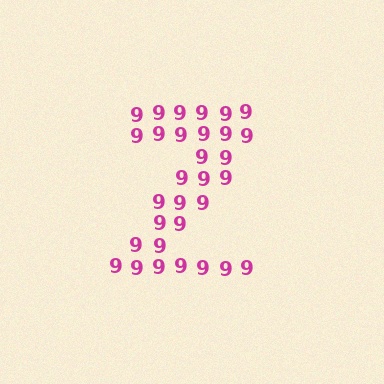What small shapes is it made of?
It is made of small digit 9's.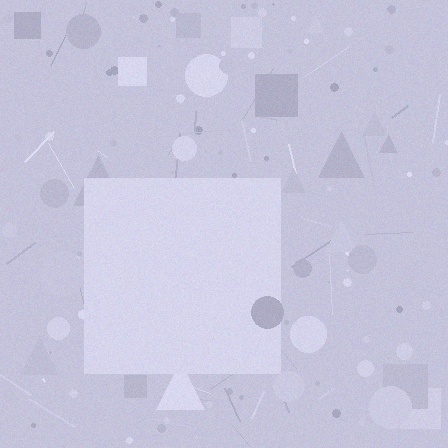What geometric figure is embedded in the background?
A square is embedded in the background.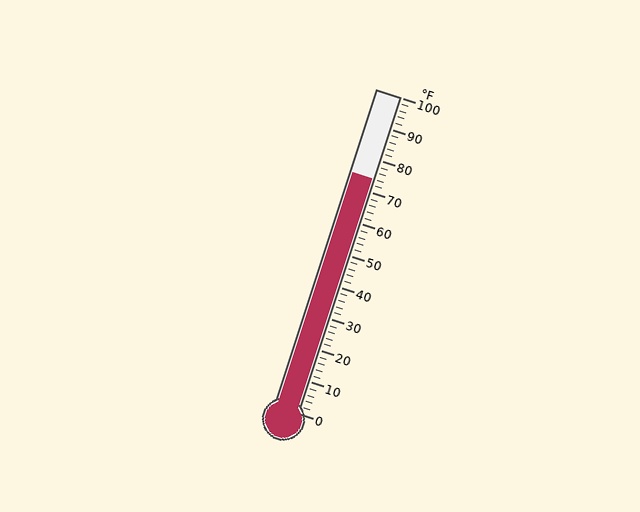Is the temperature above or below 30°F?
The temperature is above 30°F.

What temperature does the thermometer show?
The thermometer shows approximately 74°F.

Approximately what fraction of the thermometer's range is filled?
The thermometer is filled to approximately 75% of its range.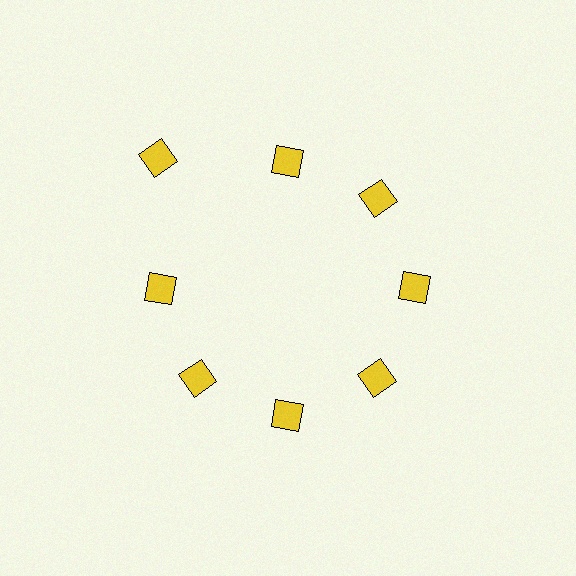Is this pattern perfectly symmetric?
No. The 8 yellow diamonds are arranged in a ring, but one element near the 10 o'clock position is pushed outward from the center, breaking the 8-fold rotational symmetry.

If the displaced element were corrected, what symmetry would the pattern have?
It would have 8-fold rotational symmetry — the pattern would map onto itself every 45 degrees.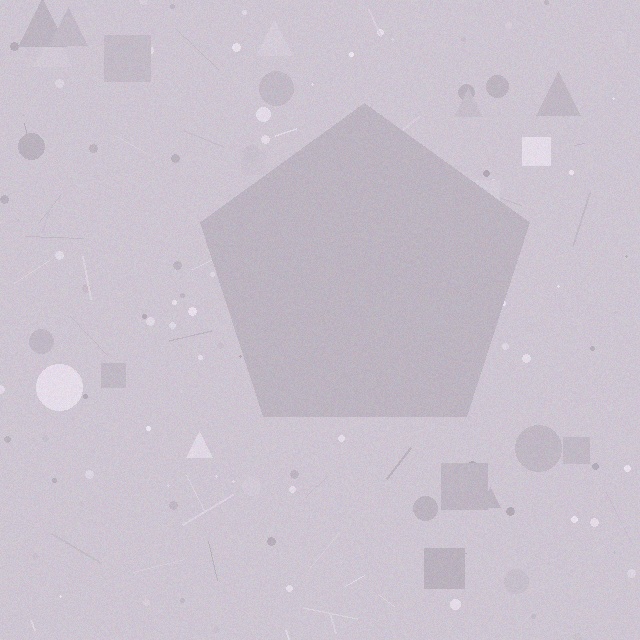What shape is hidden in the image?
A pentagon is hidden in the image.